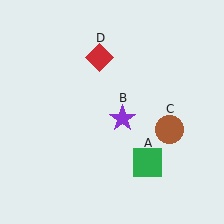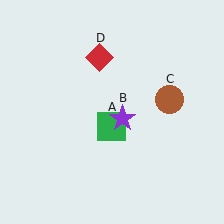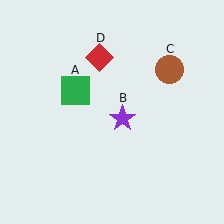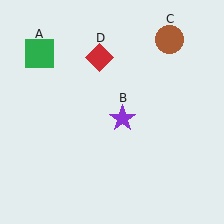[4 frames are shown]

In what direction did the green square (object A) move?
The green square (object A) moved up and to the left.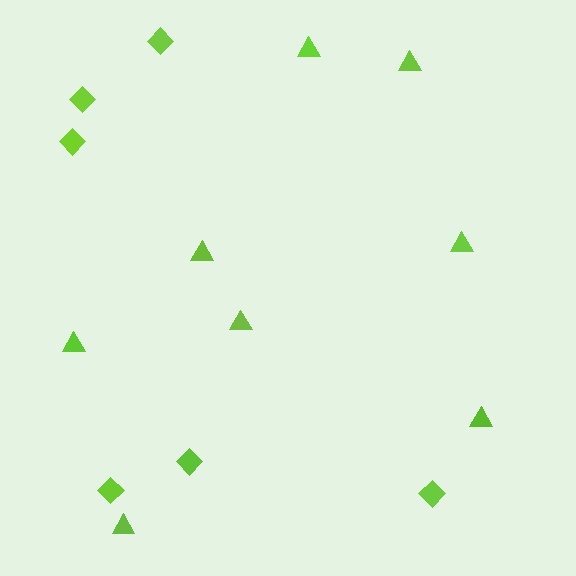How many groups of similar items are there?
There are 2 groups: one group of diamonds (6) and one group of triangles (8).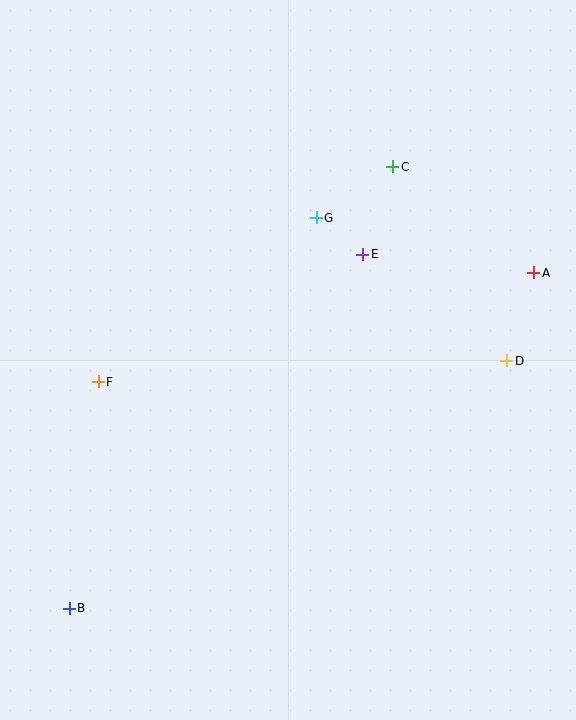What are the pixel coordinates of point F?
Point F is at (98, 382).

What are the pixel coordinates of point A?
Point A is at (534, 273).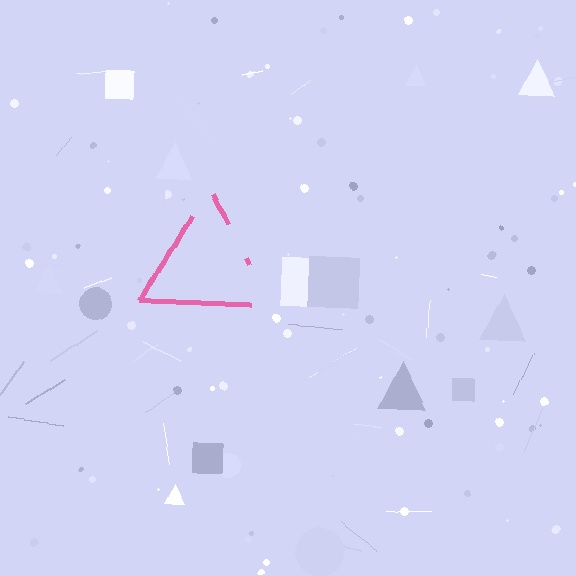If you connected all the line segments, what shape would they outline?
They would outline a triangle.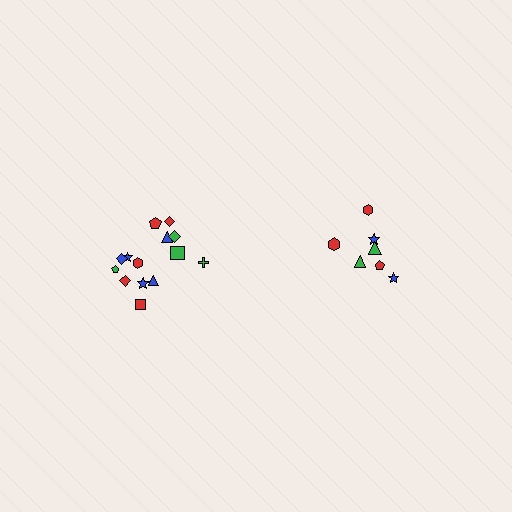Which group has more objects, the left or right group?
The left group.